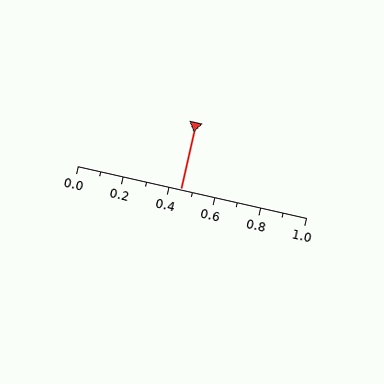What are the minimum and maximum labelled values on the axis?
The axis runs from 0.0 to 1.0.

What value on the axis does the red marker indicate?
The marker indicates approximately 0.45.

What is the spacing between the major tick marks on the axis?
The major ticks are spaced 0.2 apart.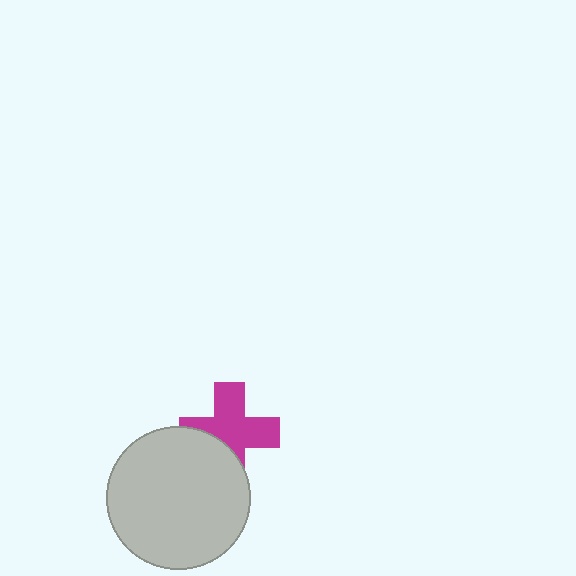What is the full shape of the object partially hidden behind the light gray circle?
The partially hidden object is a magenta cross.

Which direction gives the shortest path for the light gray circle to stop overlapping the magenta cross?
Moving toward the lower-left gives the shortest separation.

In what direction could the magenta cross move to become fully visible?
The magenta cross could move toward the upper-right. That would shift it out from behind the light gray circle entirely.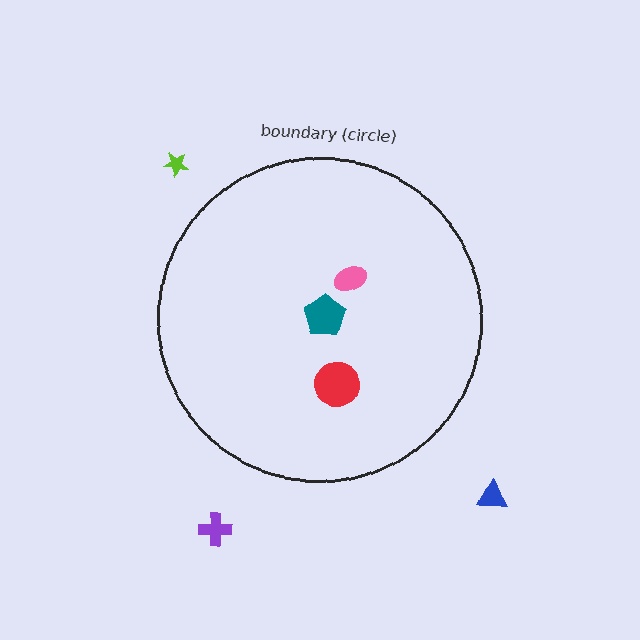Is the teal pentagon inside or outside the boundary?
Inside.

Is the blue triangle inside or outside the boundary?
Outside.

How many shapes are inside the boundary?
3 inside, 3 outside.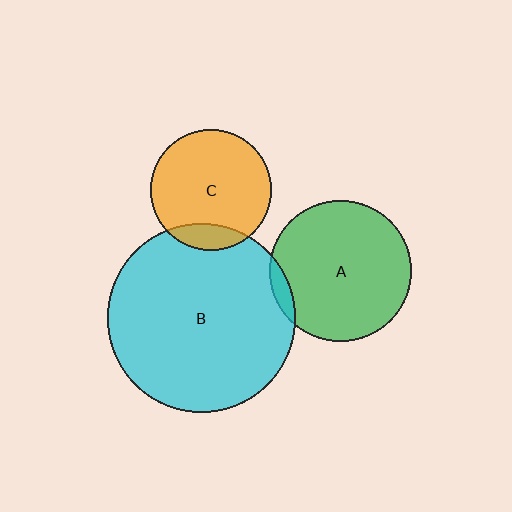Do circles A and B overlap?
Yes.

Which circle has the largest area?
Circle B (cyan).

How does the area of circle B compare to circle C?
Approximately 2.4 times.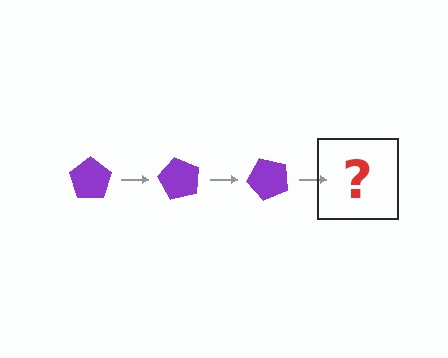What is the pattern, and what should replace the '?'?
The pattern is that the pentagon rotates 60 degrees each step. The '?' should be a purple pentagon rotated 180 degrees.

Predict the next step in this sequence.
The next step is a purple pentagon rotated 180 degrees.